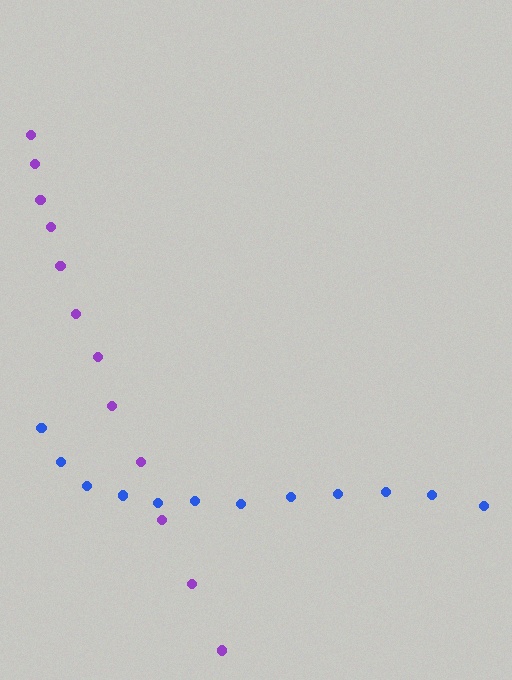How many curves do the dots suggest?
There are 2 distinct paths.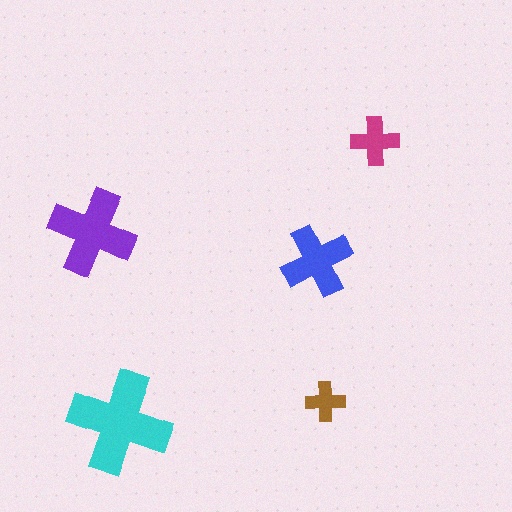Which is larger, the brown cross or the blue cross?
The blue one.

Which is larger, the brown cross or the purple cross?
The purple one.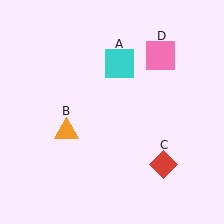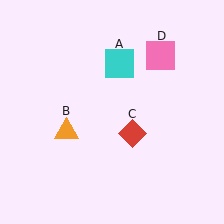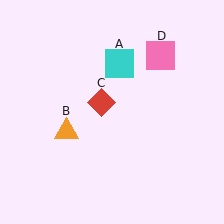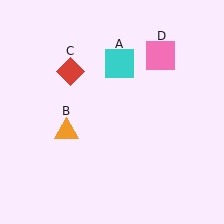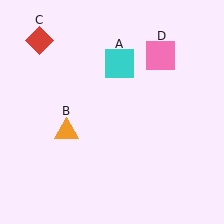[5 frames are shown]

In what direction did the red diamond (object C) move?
The red diamond (object C) moved up and to the left.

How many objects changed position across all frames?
1 object changed position: red diamond (object C).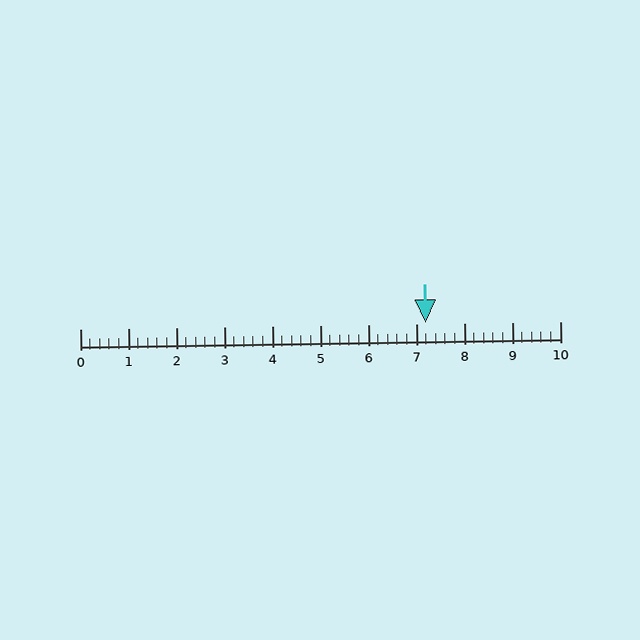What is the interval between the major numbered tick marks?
The major tick marks are spaced 1 units apart.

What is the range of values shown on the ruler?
The ruler shows values from 0 to 10.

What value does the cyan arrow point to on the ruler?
The cyan arrow points to approximately 7.2.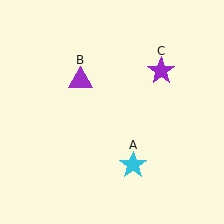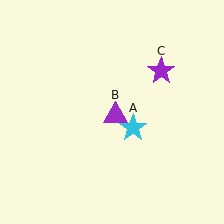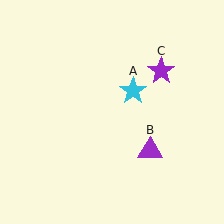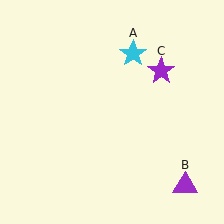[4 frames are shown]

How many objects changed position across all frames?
2 objects changed position: cyan star (object A), purple triangle (object B).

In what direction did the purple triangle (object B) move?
The purple triangle (object B) moved down and to the right.